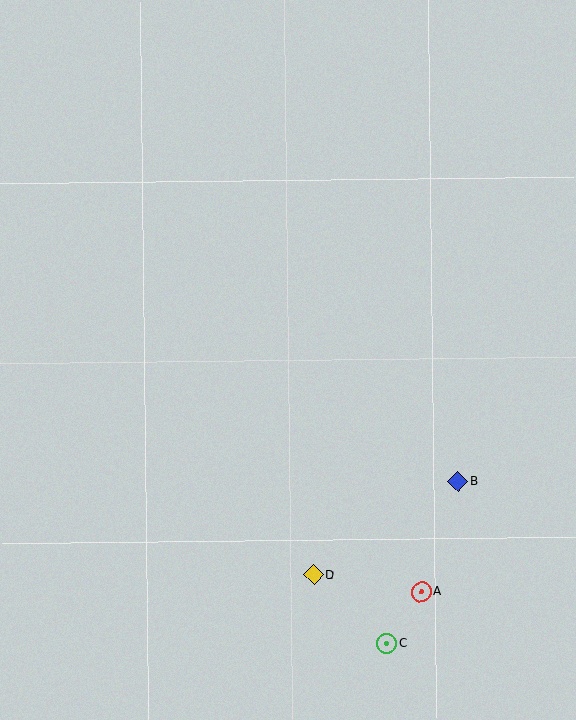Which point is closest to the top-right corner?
Point B is closest to the top-right corner.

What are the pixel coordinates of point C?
Point C is at (387, 643).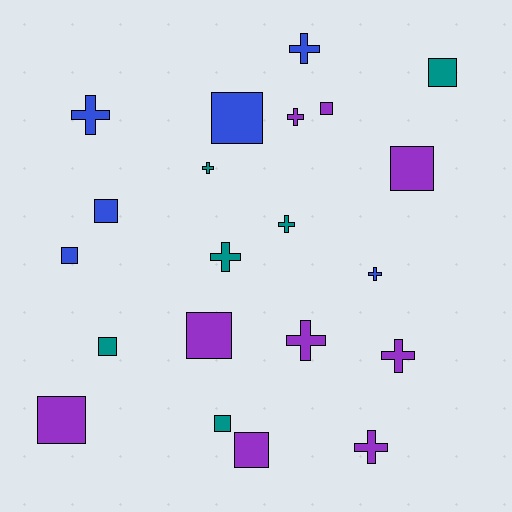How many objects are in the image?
There are 21 objects.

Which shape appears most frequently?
Square, with 11 objects.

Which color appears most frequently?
Purple, with 9 objects.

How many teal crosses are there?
There are 3 teal crosses.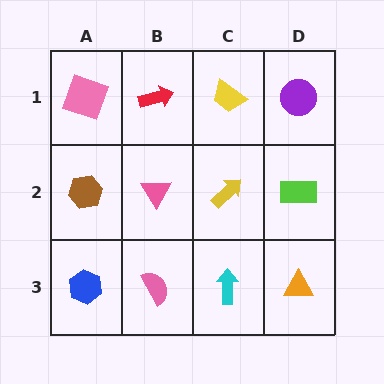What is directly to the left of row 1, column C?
A red arrow.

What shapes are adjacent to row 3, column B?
A pink triangle (row 2, column B), a blue hexagon (row 3, column A), a cyan arrow (row 3, column C).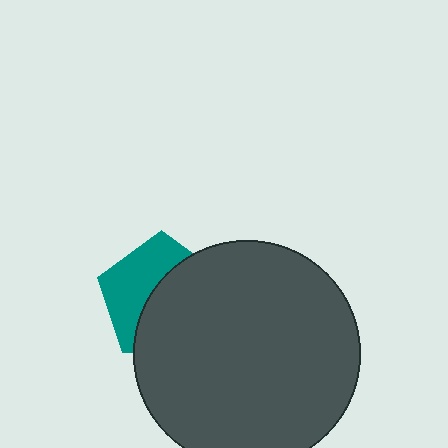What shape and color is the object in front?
The object in front is a dark gray circle.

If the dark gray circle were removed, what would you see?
You would see the complete teal pentagon.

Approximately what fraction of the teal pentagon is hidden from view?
Roughly 57% of the teal pentagon is hidden behind the dark gray circle.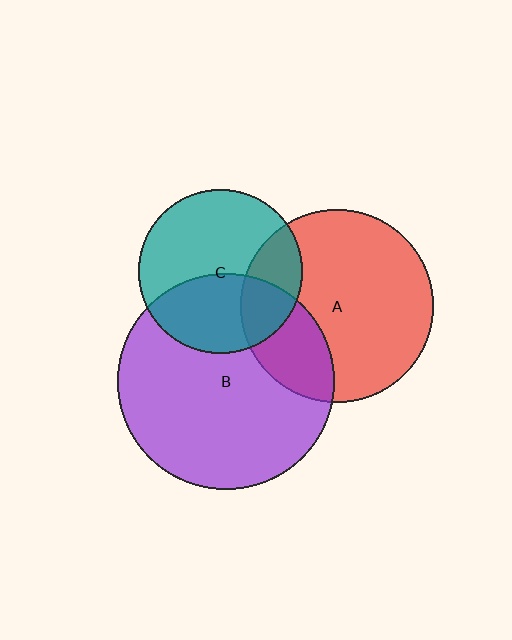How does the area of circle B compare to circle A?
Approximately 1.3 times.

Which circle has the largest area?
Circle B (purple).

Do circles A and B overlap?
Yes.